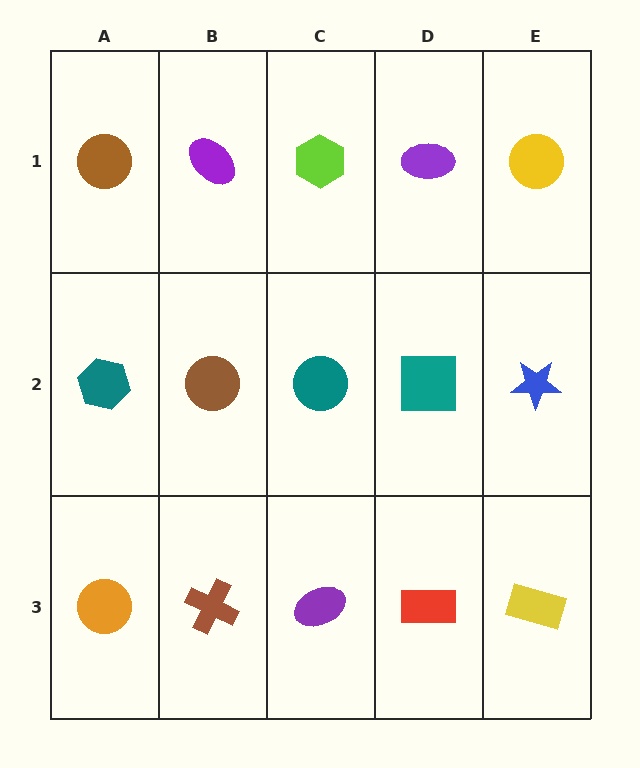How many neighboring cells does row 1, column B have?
3.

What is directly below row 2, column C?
A purple ellipse.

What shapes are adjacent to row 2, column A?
A brown circle (row 1, column A), an orange circle (row 3, column A), a brown circle (row 2, column B).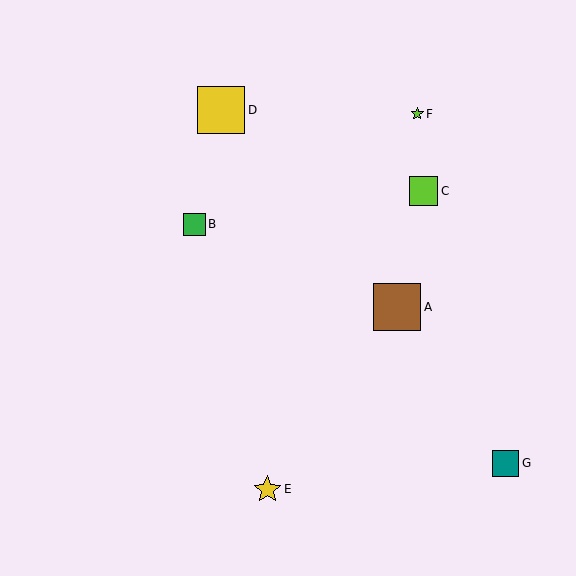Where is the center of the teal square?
The center of the teal square is at (506, 463).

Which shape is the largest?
The yellow square (labeled D) is the largest.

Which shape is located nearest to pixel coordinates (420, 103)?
The lime star (labeled F) at (417, 114) is nearest to that location.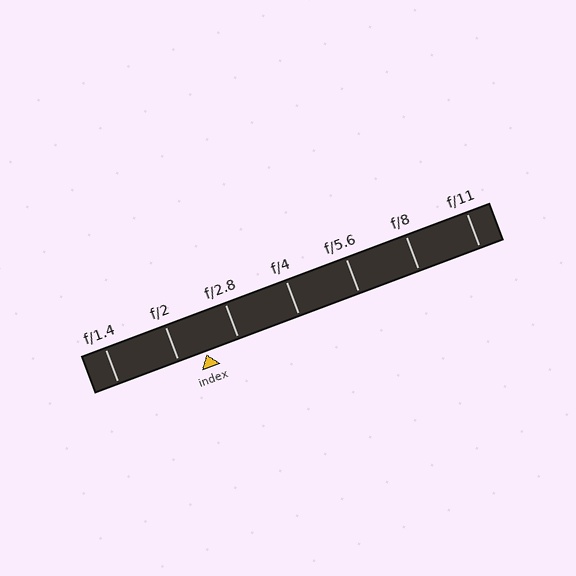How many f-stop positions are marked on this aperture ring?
There are 7 f-stop positions marked.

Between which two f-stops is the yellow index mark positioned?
The index mark is between f/2 and f/2.8.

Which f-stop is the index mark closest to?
The index mark is closest to f/2.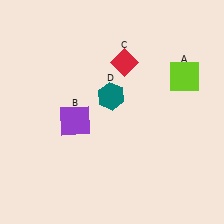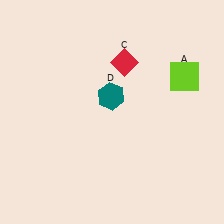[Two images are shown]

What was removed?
The purple square (B) was removed in Image 2.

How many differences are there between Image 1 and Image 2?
There is 1 difference between the two images.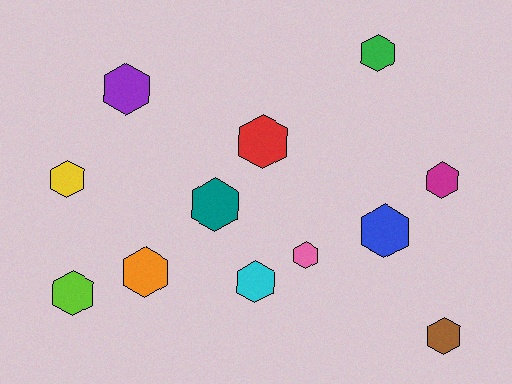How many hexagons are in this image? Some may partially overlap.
There are 12 hexagons.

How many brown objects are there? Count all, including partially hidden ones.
There is 1 brown object.